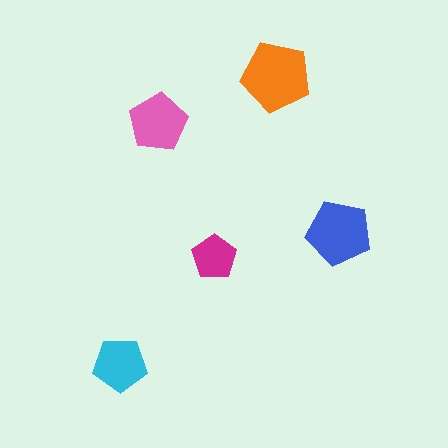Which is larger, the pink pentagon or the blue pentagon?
The blue one.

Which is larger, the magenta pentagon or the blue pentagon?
The blue one.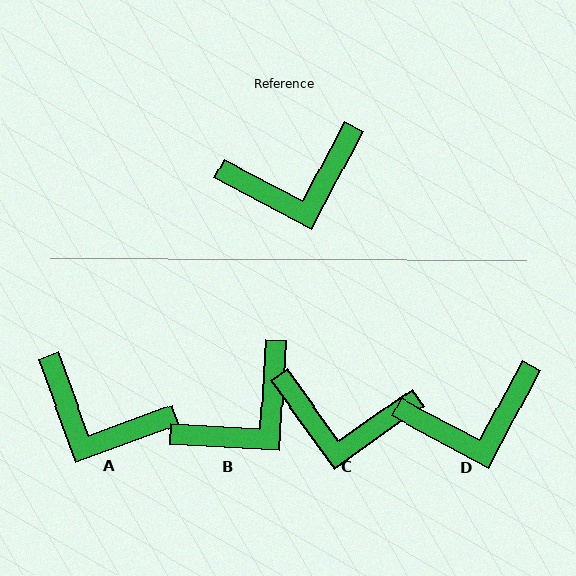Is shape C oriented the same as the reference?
No, it is off by about 26 degrees.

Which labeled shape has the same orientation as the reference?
D.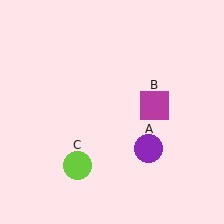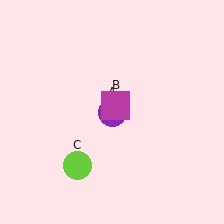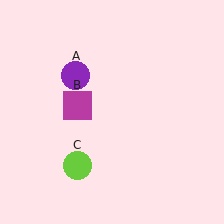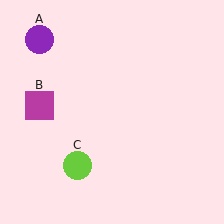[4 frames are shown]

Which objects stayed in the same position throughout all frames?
Lime circle (object C) remained stationary.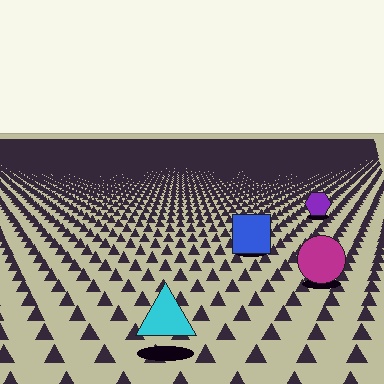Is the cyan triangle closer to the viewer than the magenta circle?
Yes. The cyan triangle is closer — you can tell from the texture gradient: the ground texture is coarser near it.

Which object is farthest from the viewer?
The purple hexagon is farthest from the viewer. It appears smaller and the ground texture around it is denser.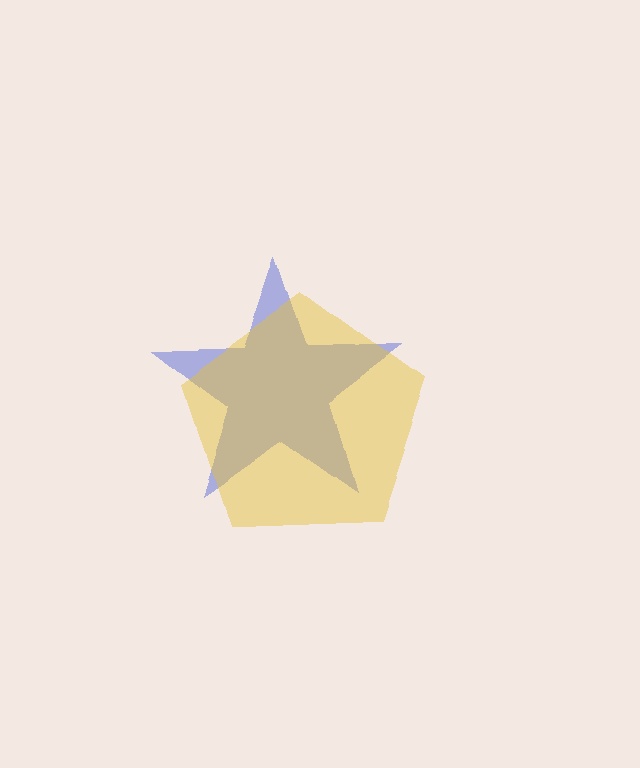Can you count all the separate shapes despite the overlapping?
Yes, there are 2 separate shapes.